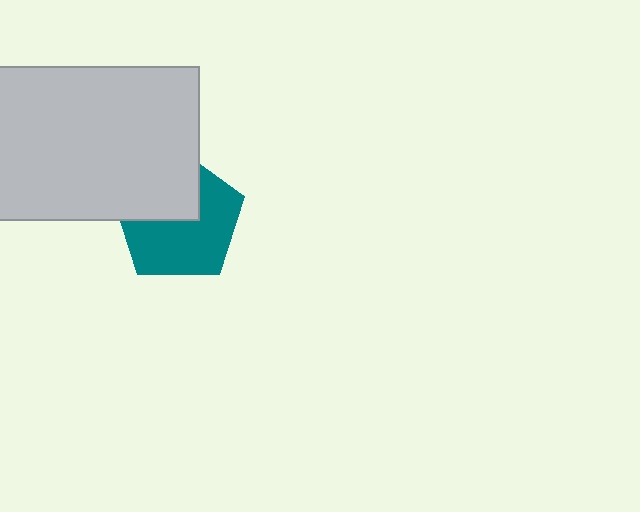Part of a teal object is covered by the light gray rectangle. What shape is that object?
It is a pentagon.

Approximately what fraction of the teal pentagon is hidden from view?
Roughly 39% of the teal pentagon is hidden behind the light gray rectangle.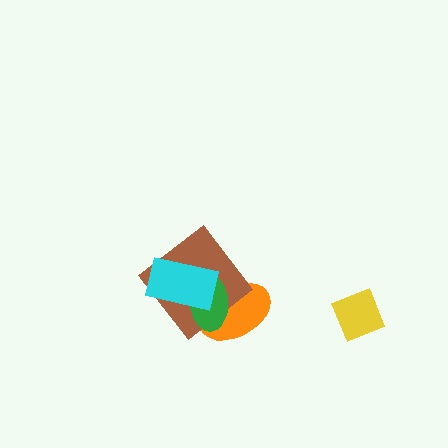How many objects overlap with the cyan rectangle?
3 objects overlap with the cyan rectangle.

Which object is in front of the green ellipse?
The cyan rectangle is in front of the green ellipse.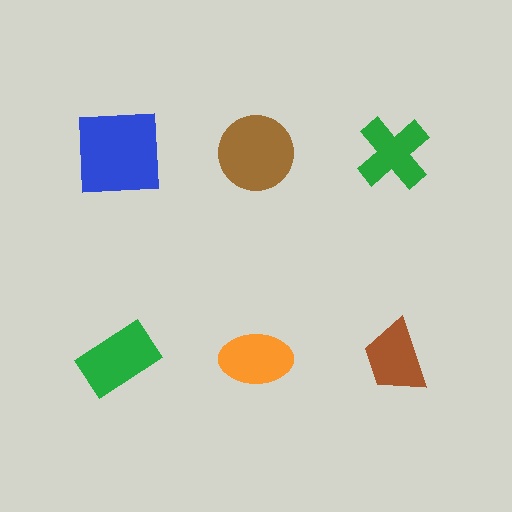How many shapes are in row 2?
3 shapes.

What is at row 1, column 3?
A green cross.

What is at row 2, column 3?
A brown trapezoid.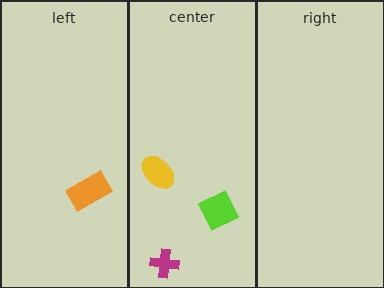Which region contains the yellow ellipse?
The center region.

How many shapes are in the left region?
1.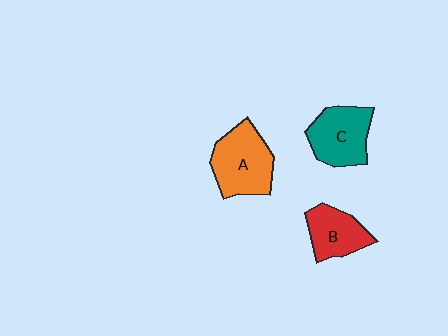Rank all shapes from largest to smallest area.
From largest to smallest: A (orange), C (teal), B (red).